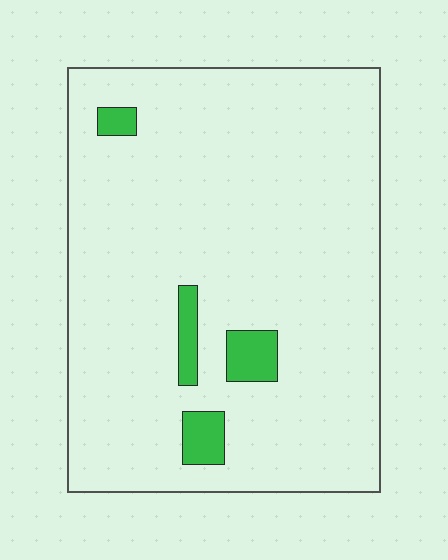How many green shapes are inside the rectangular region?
4.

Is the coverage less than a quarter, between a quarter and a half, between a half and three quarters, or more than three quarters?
Less than a quarter.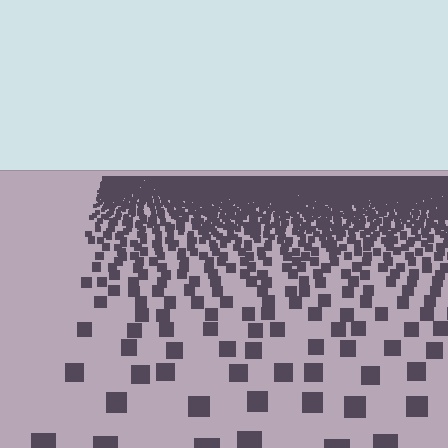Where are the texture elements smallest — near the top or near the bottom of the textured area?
Near the top.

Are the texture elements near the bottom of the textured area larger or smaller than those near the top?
Larger. Near the bottom, elements are closer to the viewer and appear at a bigger on-screen size.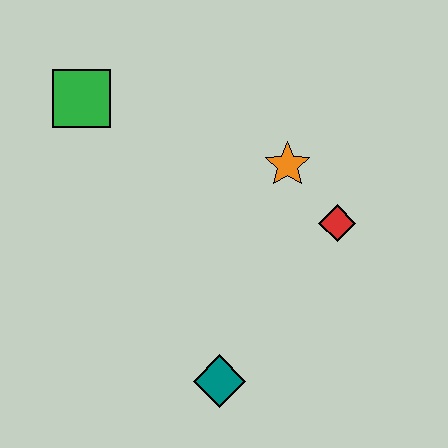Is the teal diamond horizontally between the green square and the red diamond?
Yes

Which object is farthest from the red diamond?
The green square is farthest from the red diamond.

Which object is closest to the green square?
The orange star is closest to the green square.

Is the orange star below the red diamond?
No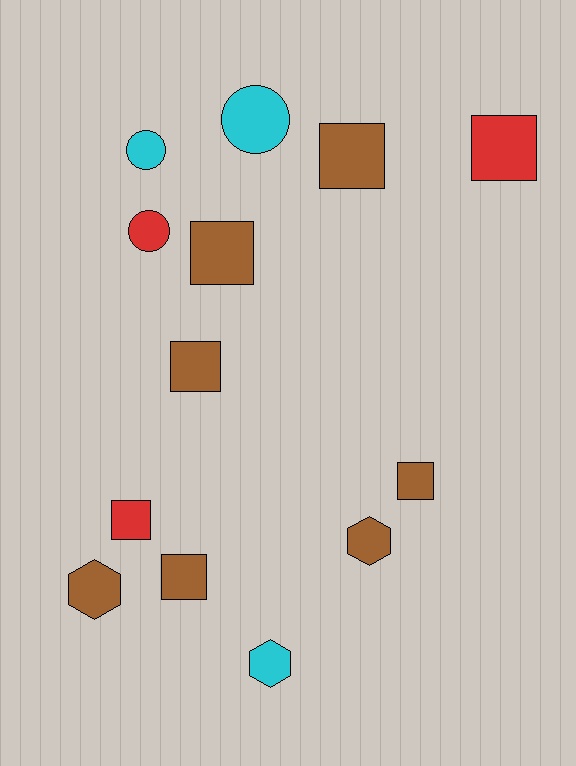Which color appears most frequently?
Brown, with 7 objects.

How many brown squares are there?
There are 5 brown squares.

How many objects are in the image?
There are 13 objects.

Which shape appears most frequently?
Square, with 7 objects.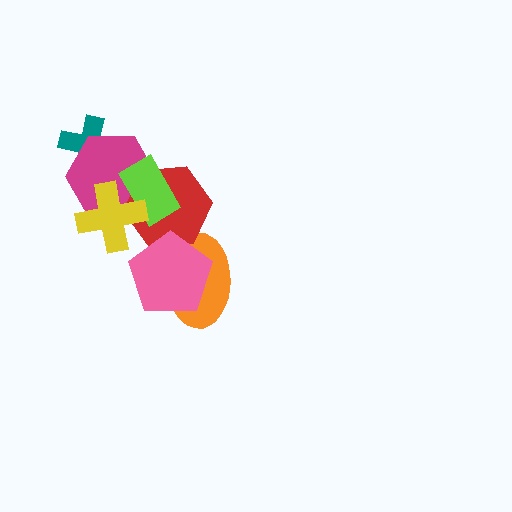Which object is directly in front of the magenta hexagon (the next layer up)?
The red hexagon is directly in front of the magenta hexagon.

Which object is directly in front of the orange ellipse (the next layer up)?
The red hexagon is directly in front of the orange ellipse.